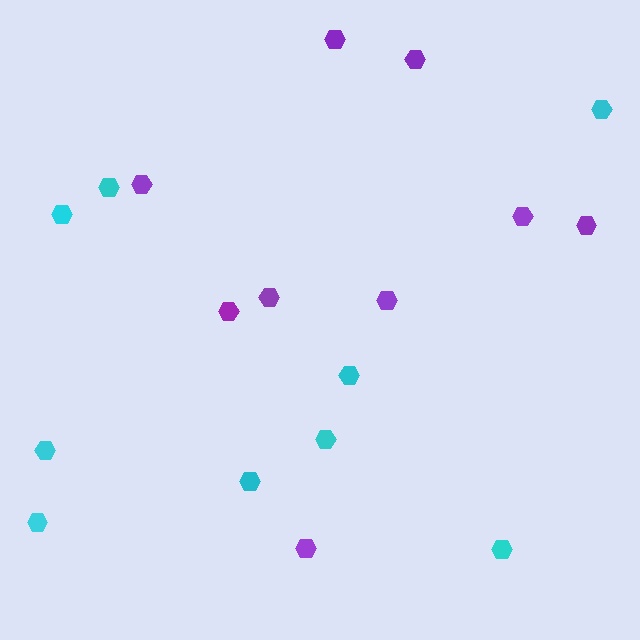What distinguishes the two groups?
There are 2 groups: one group of purple hexagons (9) and one group of cyan hexagons (9).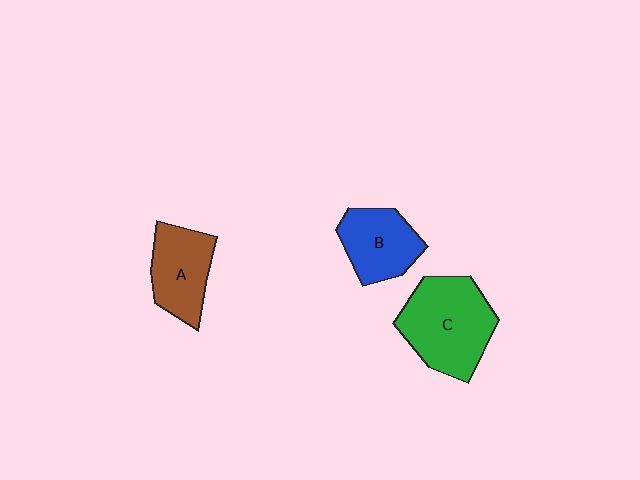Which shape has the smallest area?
Shape B (blue).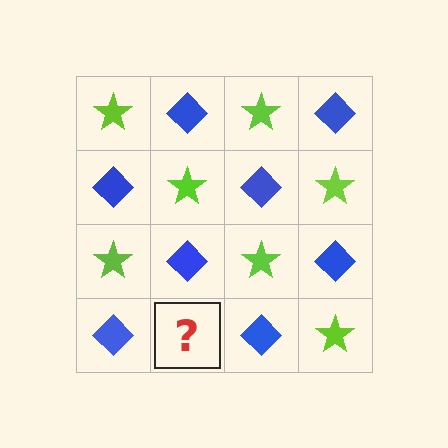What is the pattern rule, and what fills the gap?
The rule is that it alternates lime star and blue diamond in a checkerboard pattern. The gap should be filled with a lime star.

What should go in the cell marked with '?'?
The missing cell should contain a lime star.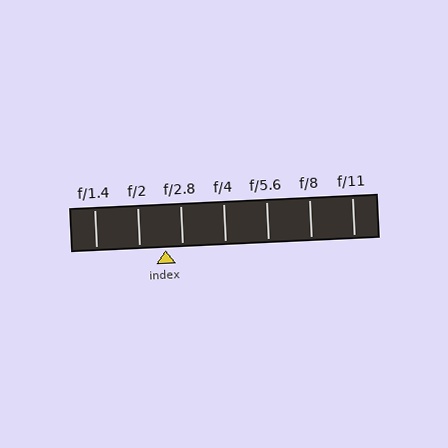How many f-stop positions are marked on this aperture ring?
There are 7 f-stop positions marked.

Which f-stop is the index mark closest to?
The index mark is closest to f/2.8.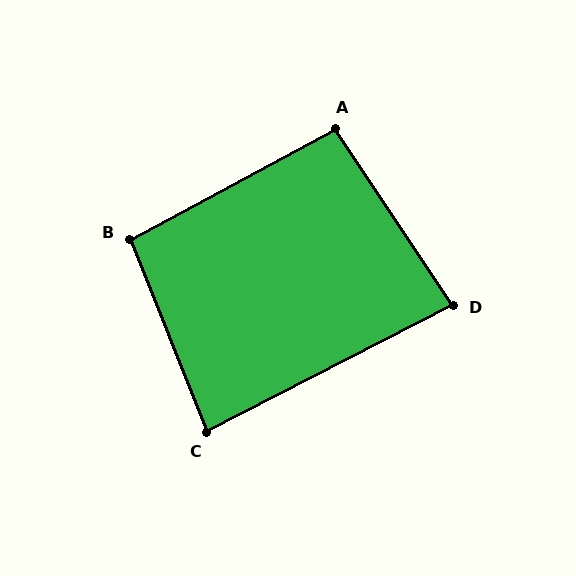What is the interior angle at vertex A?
Approximately 95 degrees (obtuse).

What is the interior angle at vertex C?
Approximately 85 degrees (acute).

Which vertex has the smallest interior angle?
D, at approximately 84 degrees.